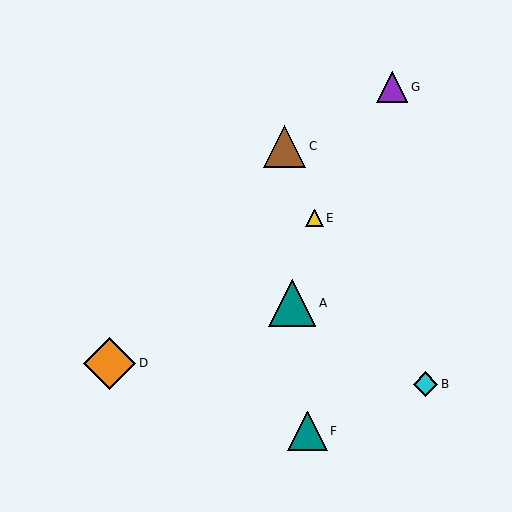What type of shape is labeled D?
Shape D is an orange diamond.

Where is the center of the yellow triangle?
The center of the yellow triangle is at (315, 218).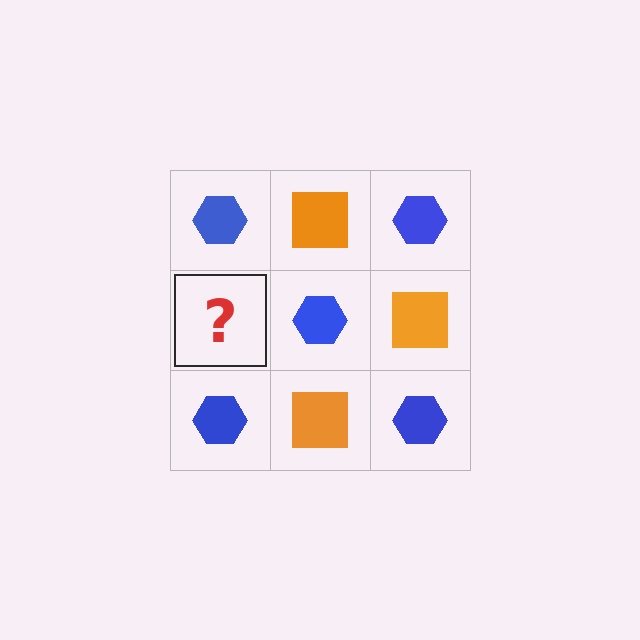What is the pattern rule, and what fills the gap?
The rule is that it alternates blue hexagon and orange square in a checkerboard pattern. The gap should be filled with an orange square.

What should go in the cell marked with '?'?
The missing cell should contain an orange square.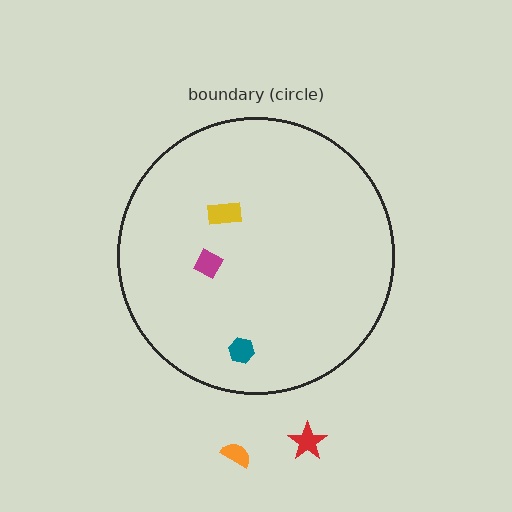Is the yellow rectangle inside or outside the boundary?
Inside.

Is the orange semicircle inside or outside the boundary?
Outside.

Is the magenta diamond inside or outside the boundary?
Inside.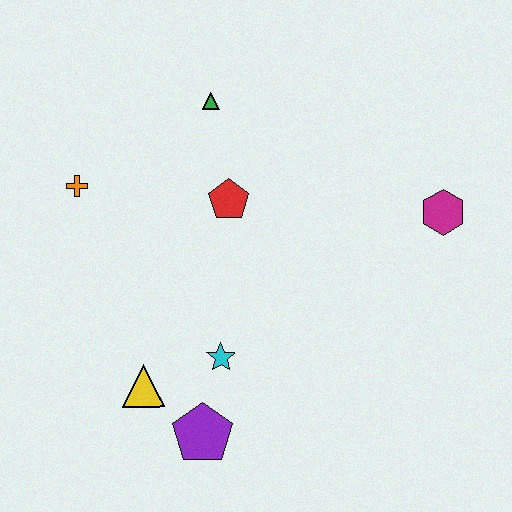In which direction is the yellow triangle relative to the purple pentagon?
The yellow triangle is to the left of the purple pentagon.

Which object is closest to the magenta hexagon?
The red pentagon is closest to the magenta hexagon.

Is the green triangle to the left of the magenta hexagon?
Yes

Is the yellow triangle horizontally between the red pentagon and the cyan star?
No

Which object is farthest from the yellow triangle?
The magenta hexagon is farthest from the yellow triangle.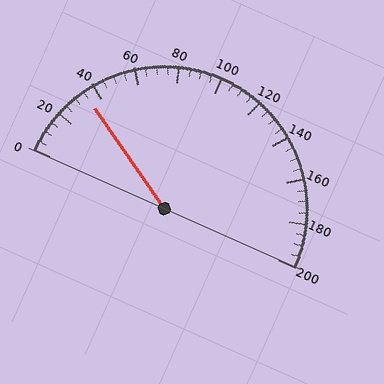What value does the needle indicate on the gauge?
The needle indicates approximately 35.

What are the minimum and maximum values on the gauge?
The gauge ranges from 0 to 200.